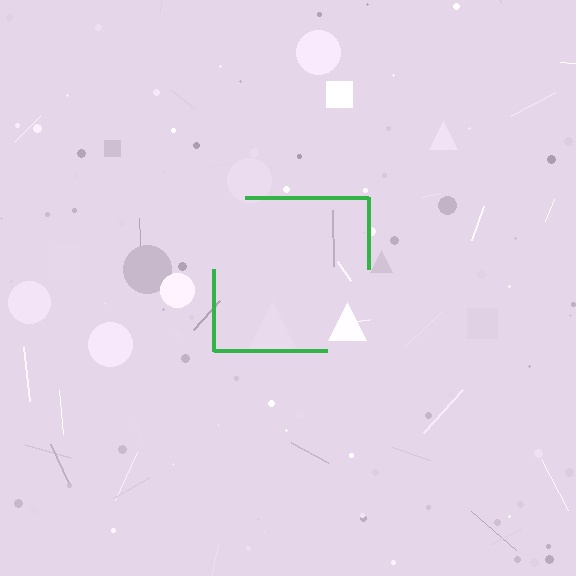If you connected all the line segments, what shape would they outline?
They would outline a square.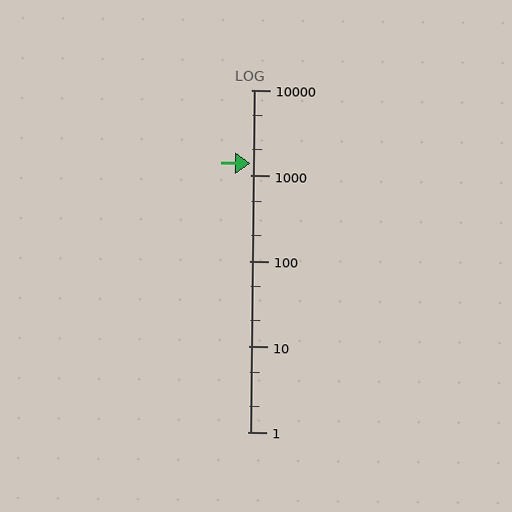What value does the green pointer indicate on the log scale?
The pointer indicates approximately 1400.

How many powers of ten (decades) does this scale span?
The scale spans 4 decades, from 1 to 10000.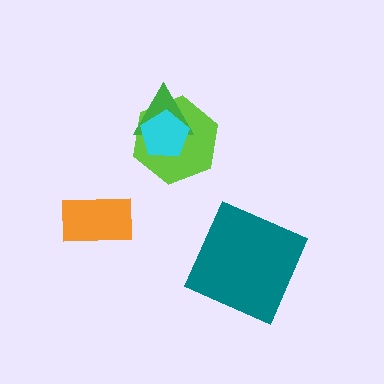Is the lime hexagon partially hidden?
Yes, it is partially covered by another shape.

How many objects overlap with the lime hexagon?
2 objects overlap with the lime hexagon.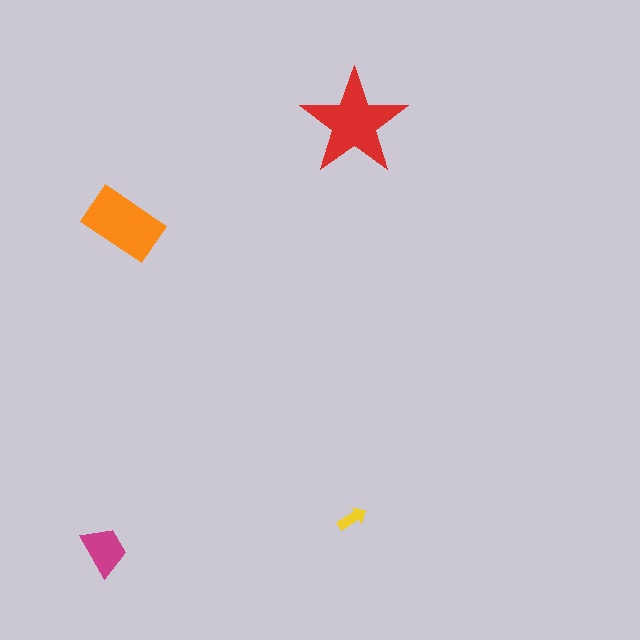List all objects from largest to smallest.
The red star, the orange rectangle, the magenta trapezoid, the yellow arrow.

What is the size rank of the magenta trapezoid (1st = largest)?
3rd.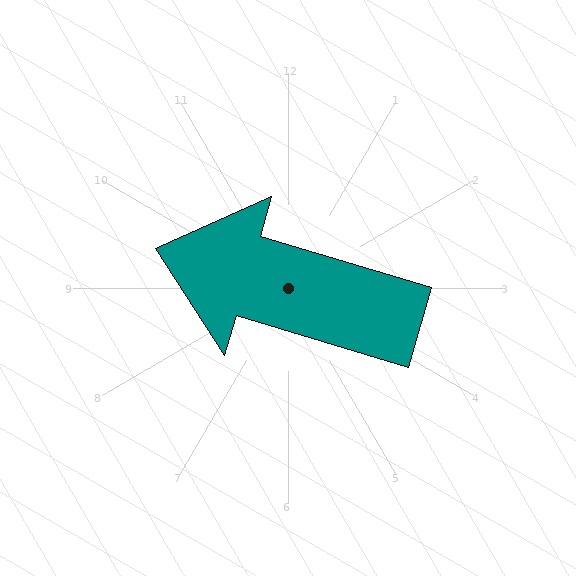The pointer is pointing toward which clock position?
Roughly 10 o'clock.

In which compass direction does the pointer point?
West.